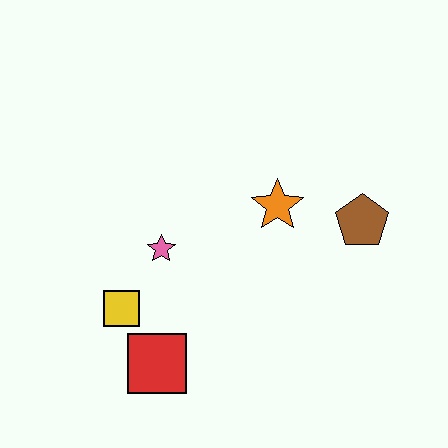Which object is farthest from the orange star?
The red square is farthest from the orange star.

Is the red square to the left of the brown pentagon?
Yes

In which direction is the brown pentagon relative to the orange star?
The brown pentagon is to the right of the orange star.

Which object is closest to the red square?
The yellow square is closest to the red square.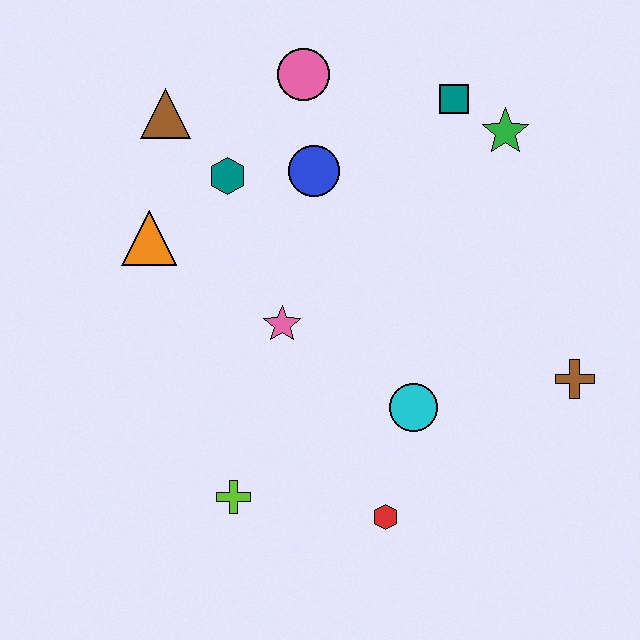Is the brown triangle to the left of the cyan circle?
Yes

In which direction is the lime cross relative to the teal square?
The lime cross is below the teal square.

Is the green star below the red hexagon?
No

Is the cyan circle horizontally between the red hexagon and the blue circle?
No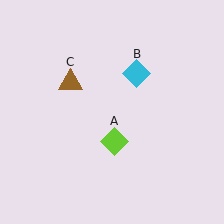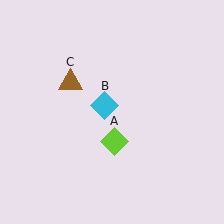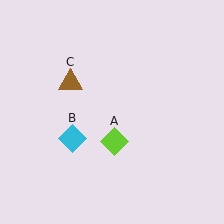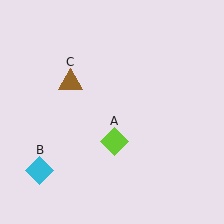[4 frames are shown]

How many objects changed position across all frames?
1 object changed position: cyan diamond (object B).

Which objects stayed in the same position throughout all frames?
Lime diamond (object A) and brown triangle (object C) remained stationary.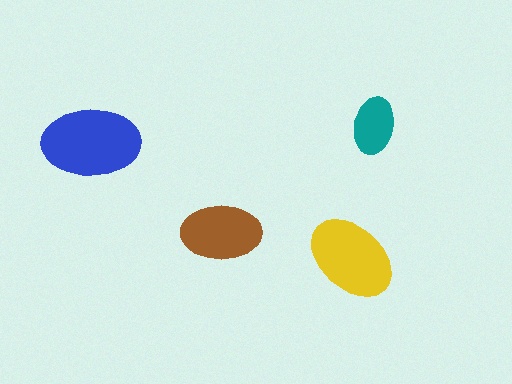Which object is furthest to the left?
The blue ellipse is leftmost.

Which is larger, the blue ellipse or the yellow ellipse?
The blue one.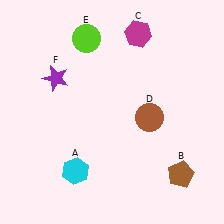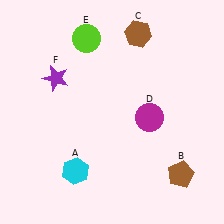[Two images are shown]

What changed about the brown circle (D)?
In Image 1, D is brown. In Image 2, it changed to magenta.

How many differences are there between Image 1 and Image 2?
There are 2 differences between the two images.